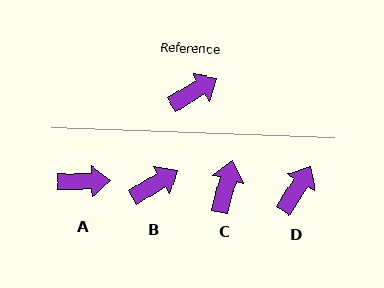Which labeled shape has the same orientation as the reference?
B.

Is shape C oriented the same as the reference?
No, it is off by about 44 degrees.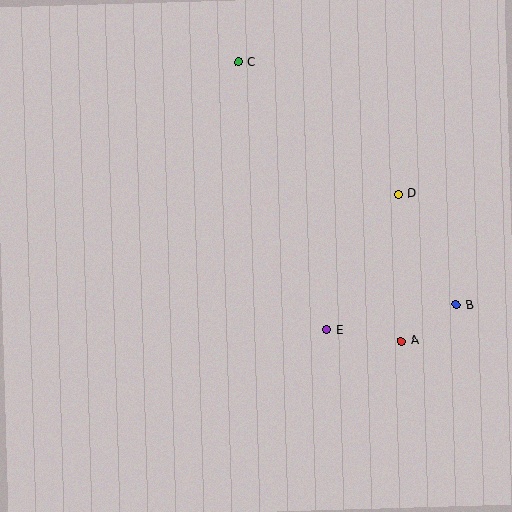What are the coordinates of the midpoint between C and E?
The midpoint between C and E is at (283, 196).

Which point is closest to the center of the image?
Point E at (327, 330) is closest to the center.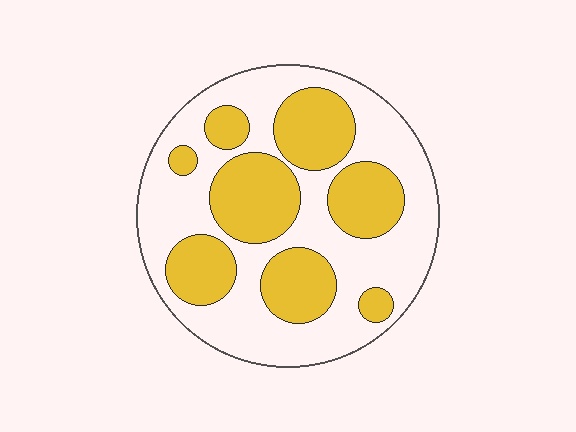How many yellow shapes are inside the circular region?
8.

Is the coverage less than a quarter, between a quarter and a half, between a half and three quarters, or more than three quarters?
Between a quarter and a half.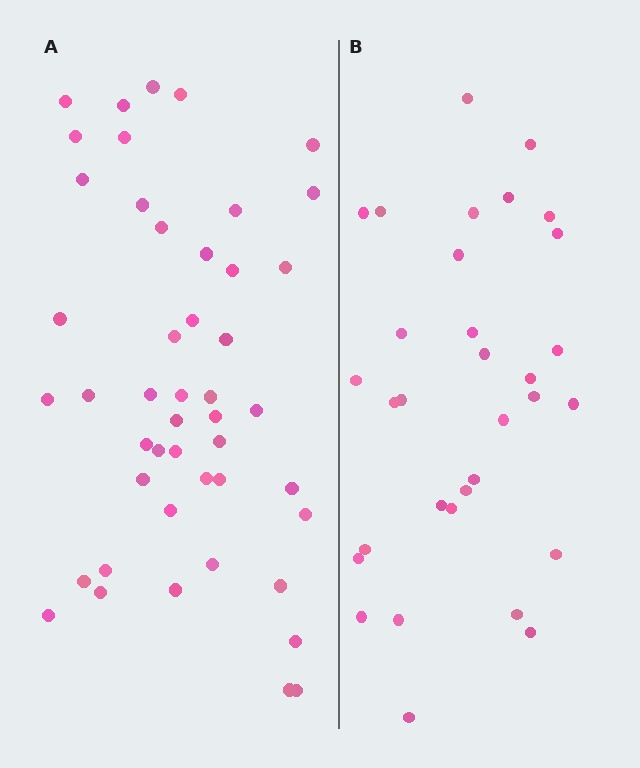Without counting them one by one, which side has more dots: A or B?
Region A (the left region) has more dots.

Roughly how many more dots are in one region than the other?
Region A has approximately 15 more dots than region B.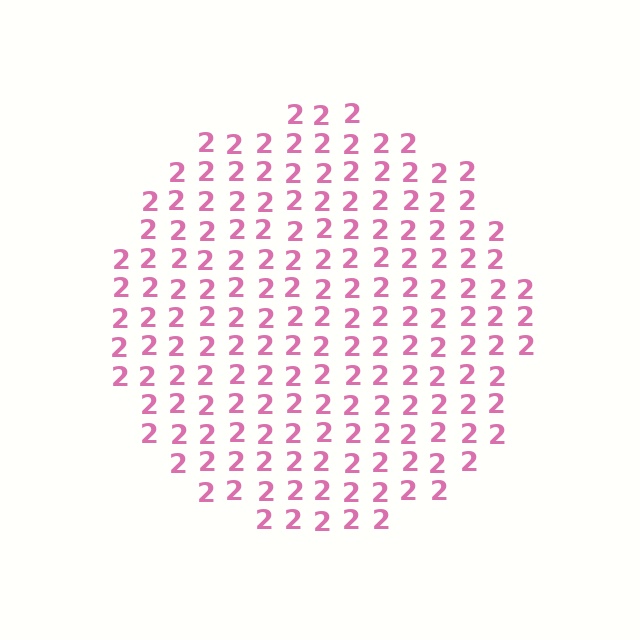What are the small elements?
The small elements are digit 2's.